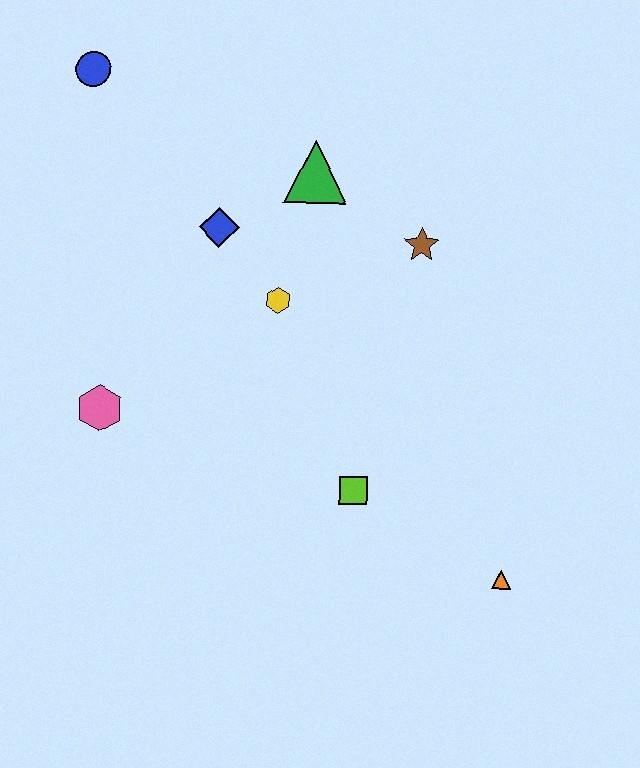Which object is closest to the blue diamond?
The yellow hexagon is closest to the blue diamond.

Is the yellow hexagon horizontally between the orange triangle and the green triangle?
No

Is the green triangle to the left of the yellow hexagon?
No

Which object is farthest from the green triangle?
The orange triangle is farthest from the green triangle.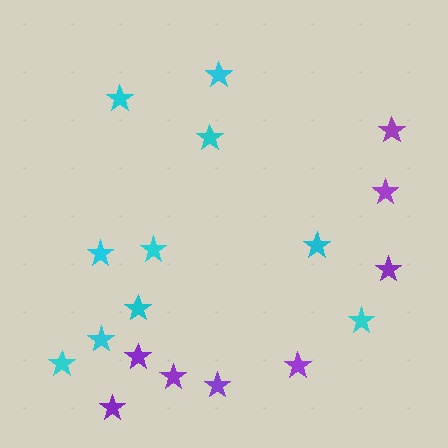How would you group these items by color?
There are 2 groups: one group of cyan stars (10) and one group of purple stars (8).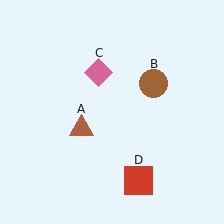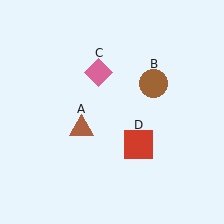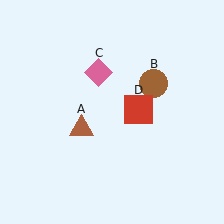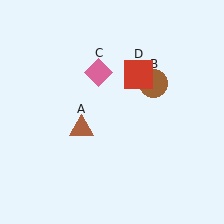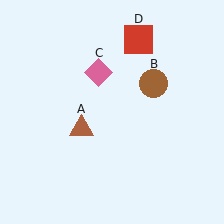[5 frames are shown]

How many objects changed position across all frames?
1 object changed position: red square (object D).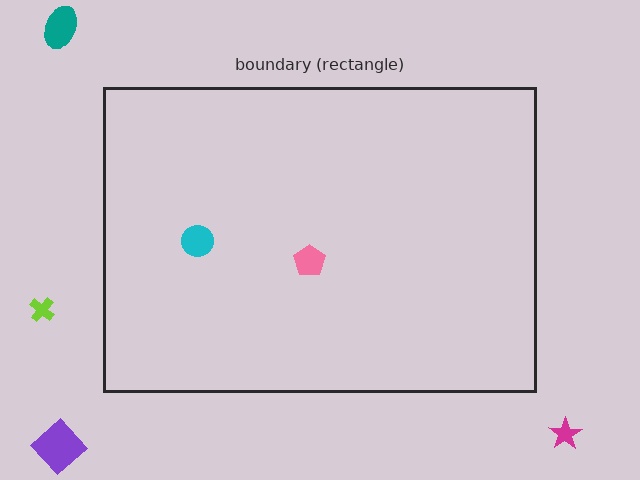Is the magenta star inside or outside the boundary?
Outside.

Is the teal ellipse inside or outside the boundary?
Outside.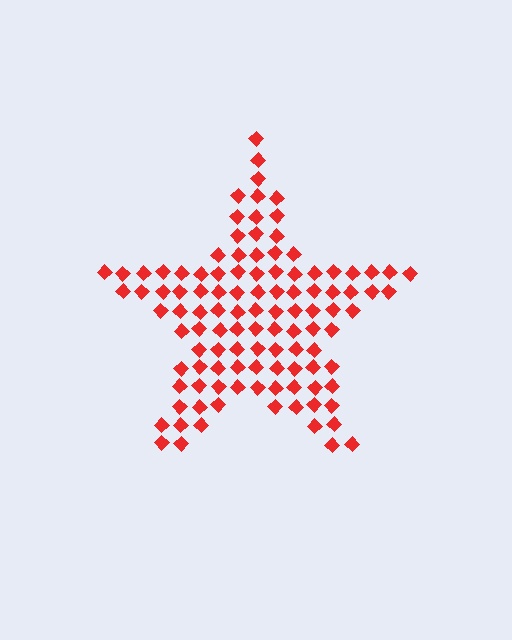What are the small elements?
The small elements are diamonds.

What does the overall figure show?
The overall figure shows a star.